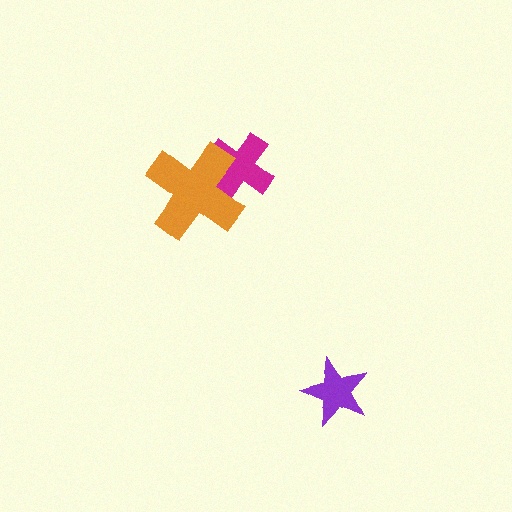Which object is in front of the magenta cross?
The orange cross is in front of the magenta cross.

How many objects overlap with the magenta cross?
1 object overlaps with the magenta cross.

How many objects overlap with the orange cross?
1 object overlaps with the orange cross.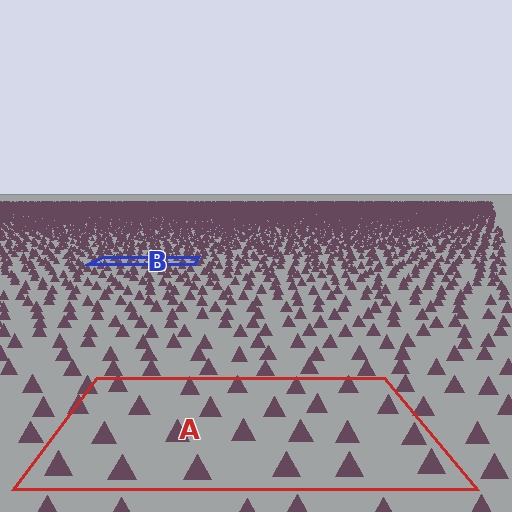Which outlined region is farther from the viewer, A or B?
Region B is farther from the viewer — the texture elements inside it appear smaller and more densely packed.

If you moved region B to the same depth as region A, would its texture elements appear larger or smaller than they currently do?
They would appear larger. At a closer depth, the same texture elements are projected at a bigger on-screen size.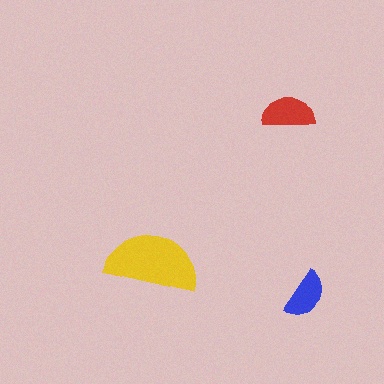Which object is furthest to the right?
The blue semicircle is rightmost.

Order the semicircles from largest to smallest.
the yellow one, the red one, the blue one.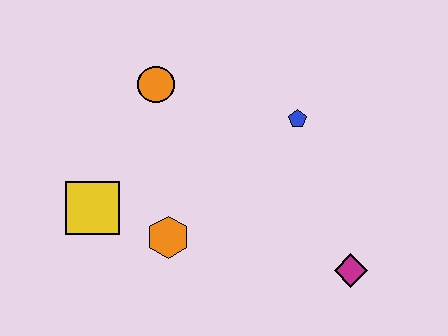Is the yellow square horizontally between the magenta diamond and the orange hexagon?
No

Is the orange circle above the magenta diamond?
Yes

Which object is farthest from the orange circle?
The magenta diamond is farthest from the orange circle.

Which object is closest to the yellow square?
The orange hexagon is closest to the yellow square.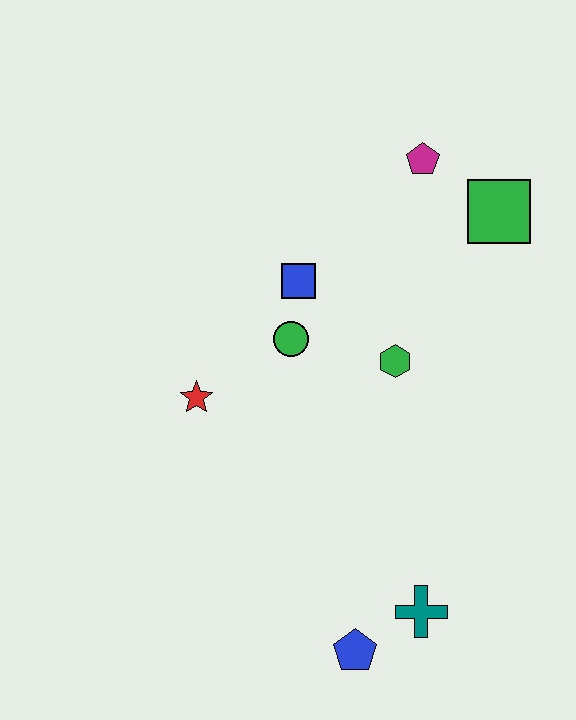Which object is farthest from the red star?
The green square is farthest from the red star.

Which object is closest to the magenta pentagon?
The green square is closest to the magenta pentagon.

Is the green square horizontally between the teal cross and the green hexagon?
No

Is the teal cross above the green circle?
No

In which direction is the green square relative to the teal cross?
The green square is above the teal cross.